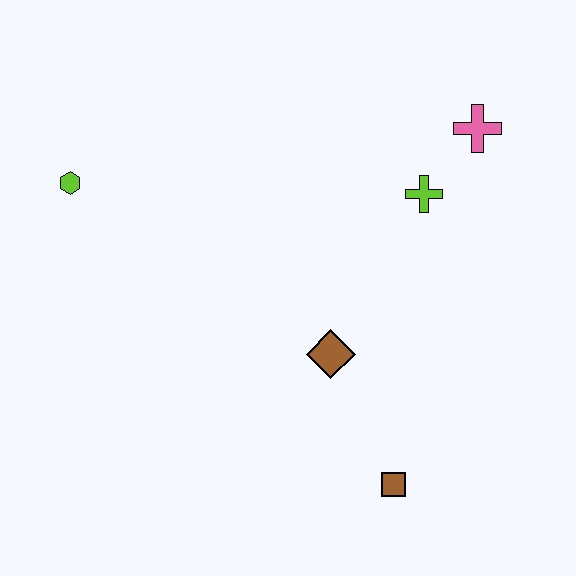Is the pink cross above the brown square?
Yes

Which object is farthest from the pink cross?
The lime hexagon is farthest from the pink cross.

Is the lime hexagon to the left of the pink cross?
Yes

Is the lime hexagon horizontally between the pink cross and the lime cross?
No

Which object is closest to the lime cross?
The pink cross is closest to the lime cross.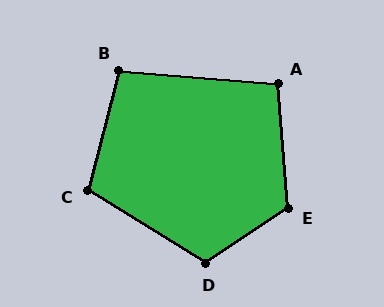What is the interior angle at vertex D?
Approximately 114 degrees (obtuse).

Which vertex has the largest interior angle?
E, at approximately 119 degrees.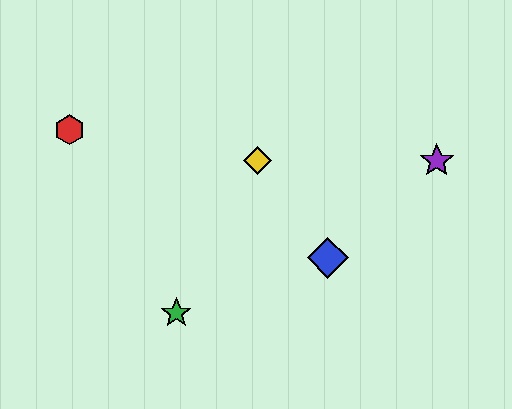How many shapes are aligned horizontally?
2 shapes (the yellow diamond, the purple star) are aligned horizontally.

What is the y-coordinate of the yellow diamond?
The yellow diamond is at y≈161.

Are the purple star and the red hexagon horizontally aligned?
No, the purple star is at y≈161 and the red hexagon is at y≈130.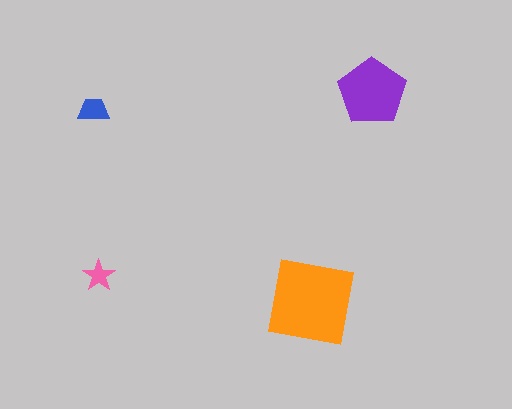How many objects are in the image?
There are 4 objects in the image.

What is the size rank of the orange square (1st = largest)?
1st.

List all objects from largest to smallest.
The orange square, the purple pentagon, the blue trapezoid, the pink star.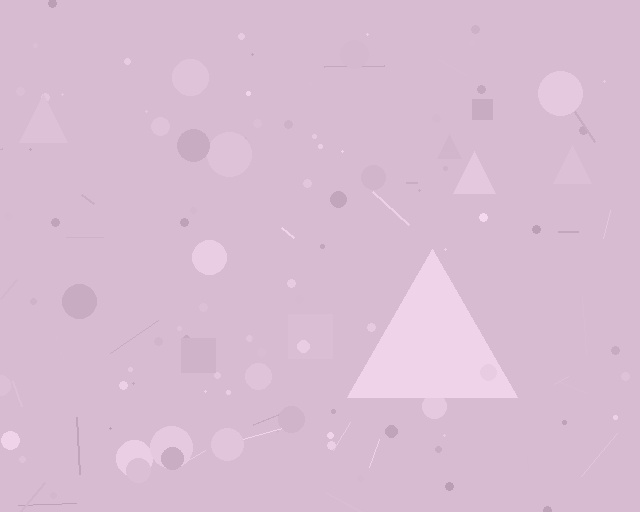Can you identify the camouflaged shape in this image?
The camouflaged shape is a triangle.